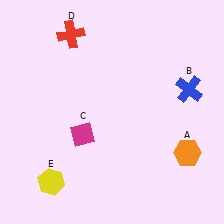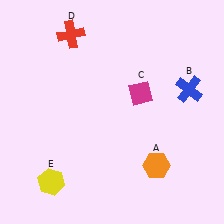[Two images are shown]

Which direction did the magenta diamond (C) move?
The magenta diamond (C) moved right.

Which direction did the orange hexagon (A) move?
The orange hexagon (A) moved left.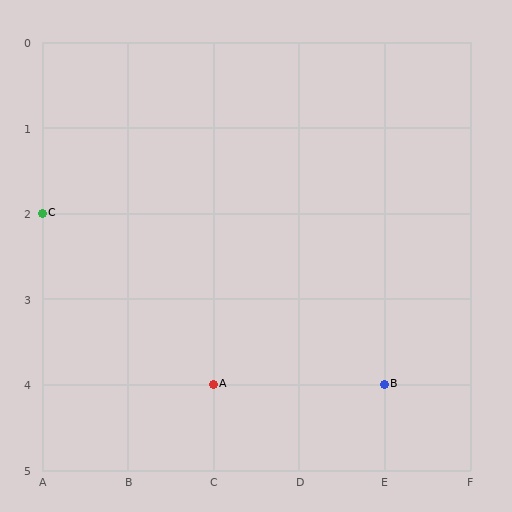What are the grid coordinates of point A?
Point A is at grid coordinates (C, 4).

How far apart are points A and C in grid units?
Points A and C are 2 columns and 2 rows apart (about 2.8 grid units diagonally).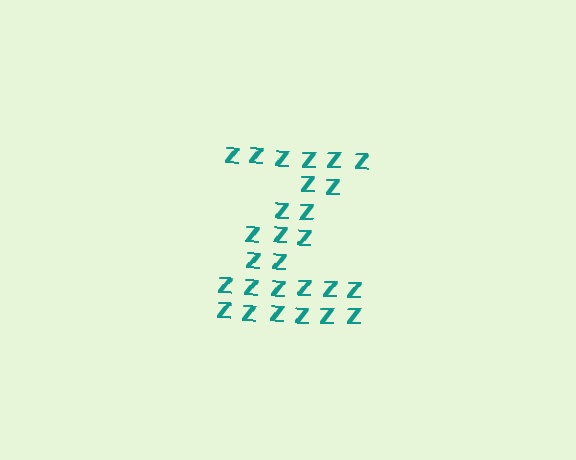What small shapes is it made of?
It is made of small letter Z's.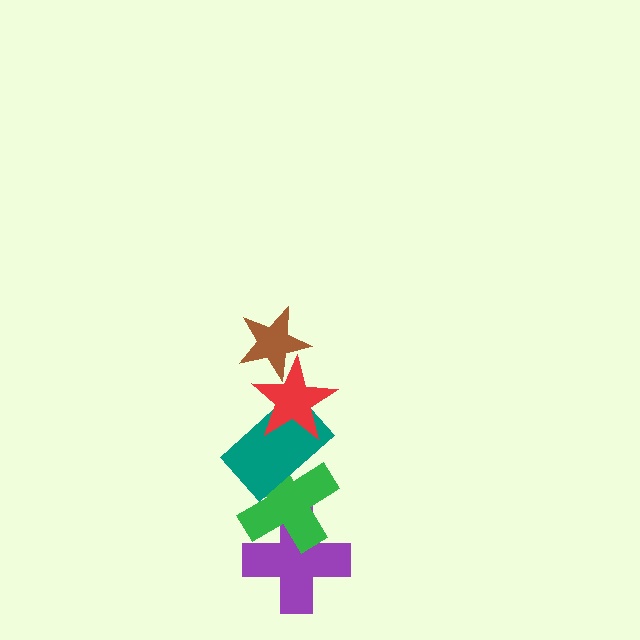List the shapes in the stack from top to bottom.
From top to bottom: the brown star, the red star, the teal rectangle, the green cross, the purple cross.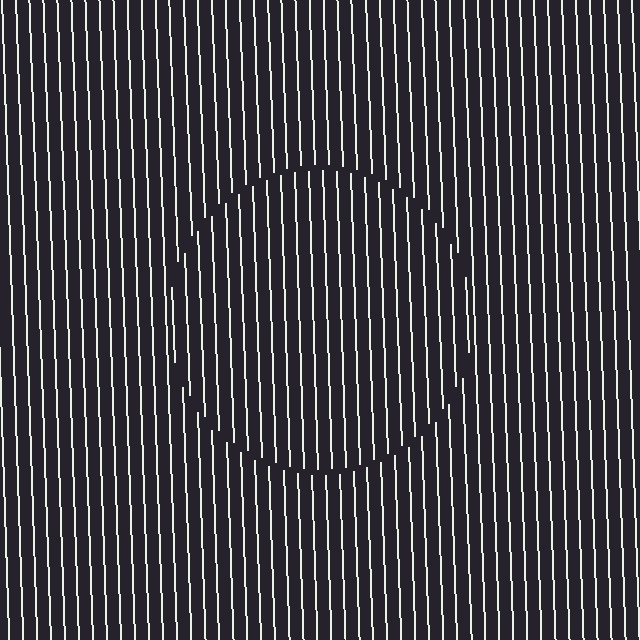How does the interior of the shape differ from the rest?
The interior of the shape contains the same grating, shifted by half a period — the contour is defined by the phase discontinuity where line-ends from the inner and outer gratings abut.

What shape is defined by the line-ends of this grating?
An illusory circle. The interior of the shape contains the same grating, shifted by half a period — the contour is defined by the phase discontinuity where line-ends from the inner and outer gratings abut.